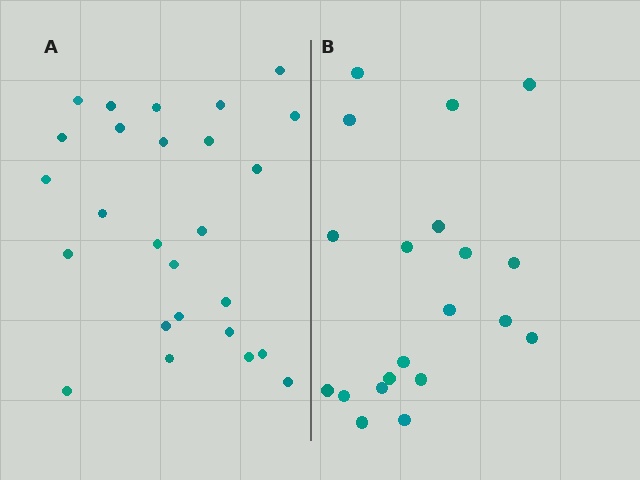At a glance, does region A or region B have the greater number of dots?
Region A (the left region) has more dots.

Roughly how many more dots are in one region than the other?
Region A has about 6 more dots than region B.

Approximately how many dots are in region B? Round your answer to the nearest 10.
About 20 dots.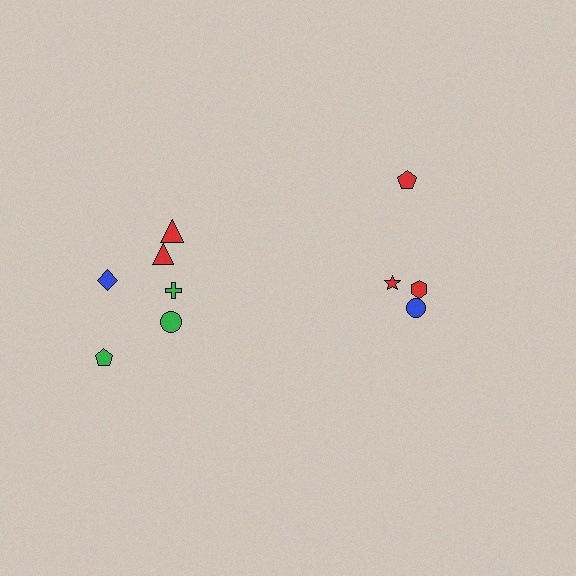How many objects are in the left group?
There are 6 objects.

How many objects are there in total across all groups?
There are 10 objects.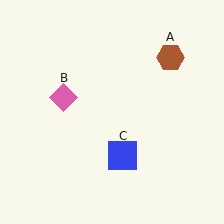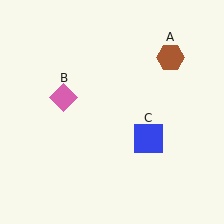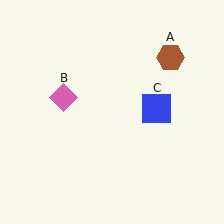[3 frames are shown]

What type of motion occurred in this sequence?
The blue square (object C) rotated counterclockwise around the center of the scene.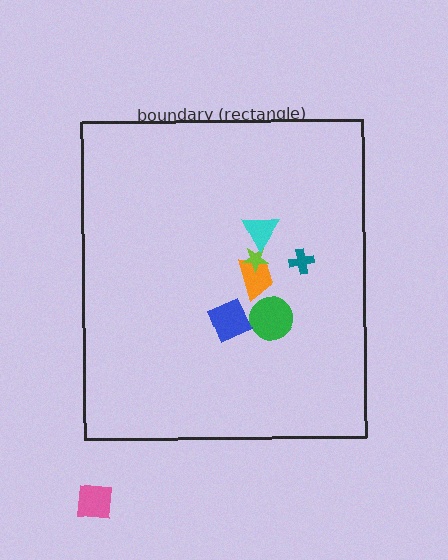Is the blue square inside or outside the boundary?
Inside.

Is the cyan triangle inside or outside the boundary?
Inside.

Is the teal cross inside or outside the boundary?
Inside.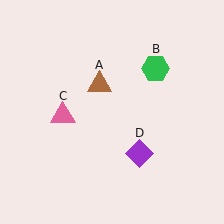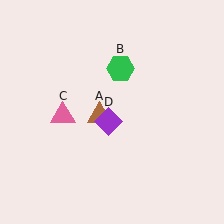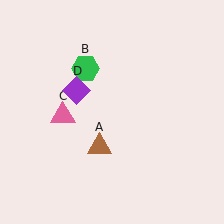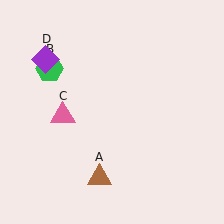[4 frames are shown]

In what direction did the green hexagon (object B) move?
The green hexagon (object B) moved left.